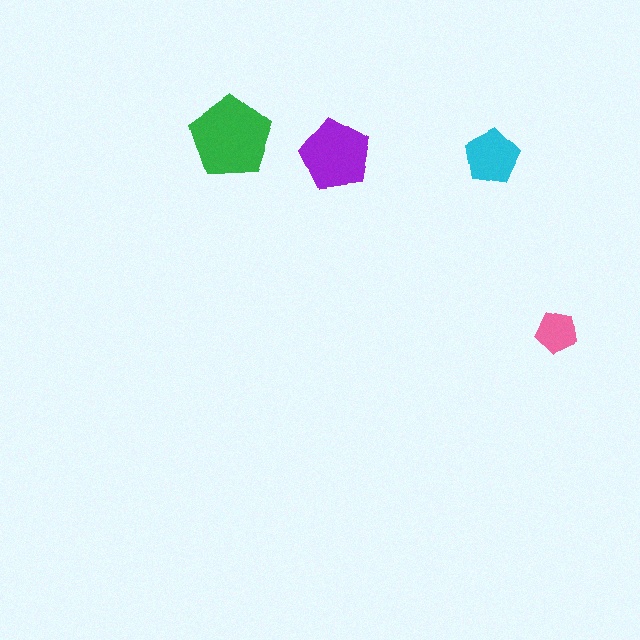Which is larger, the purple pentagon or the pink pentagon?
The purple one.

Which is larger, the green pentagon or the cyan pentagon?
The green one.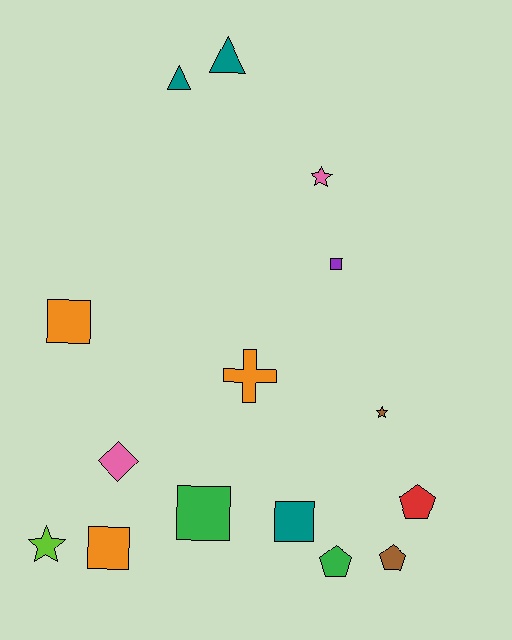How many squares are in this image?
There are 5 squares.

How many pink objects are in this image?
There are 2 pink objects.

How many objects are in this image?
There are 15 objects.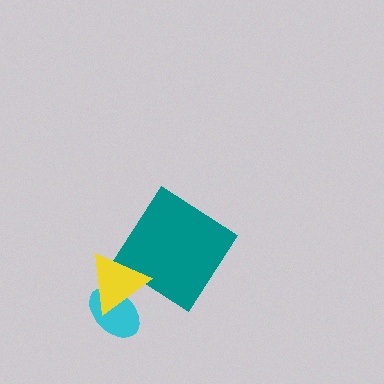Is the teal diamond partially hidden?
Yes, it is partially covered by another shape.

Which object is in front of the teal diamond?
The yellow triangle is in front of the teal diamond.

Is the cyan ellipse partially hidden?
Yes, it is partially covered by another shape.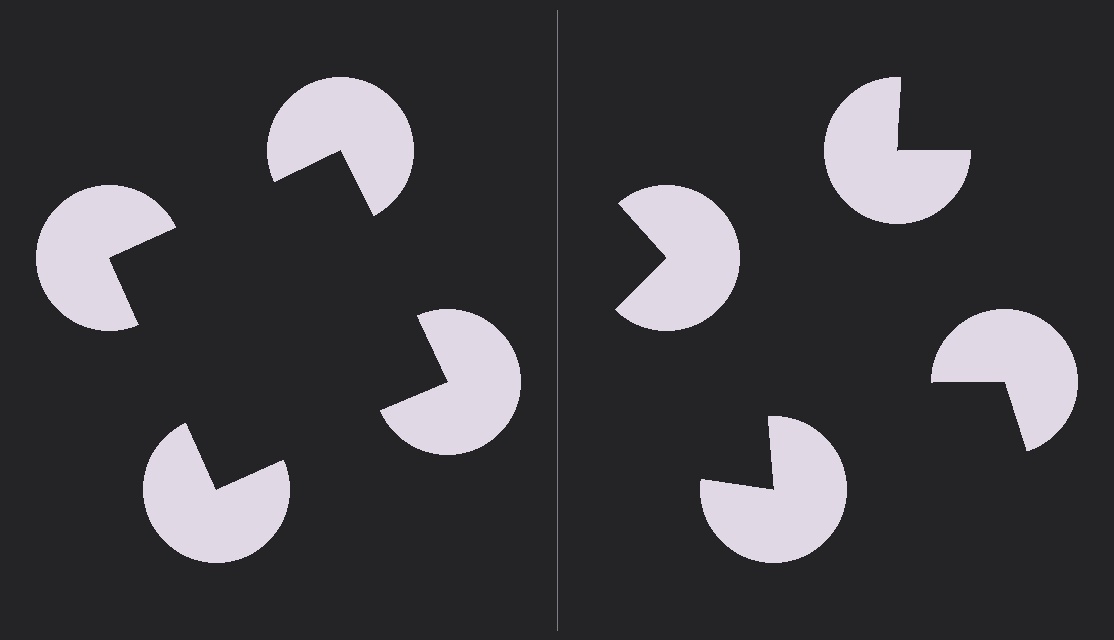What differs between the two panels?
The pac-man discs are positioned identically on both sides; only the wedge orientations differ. On the left they align to a square; on the right they are misaligned.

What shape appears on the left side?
An illusory square.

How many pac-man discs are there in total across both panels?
8 — 4 on each side.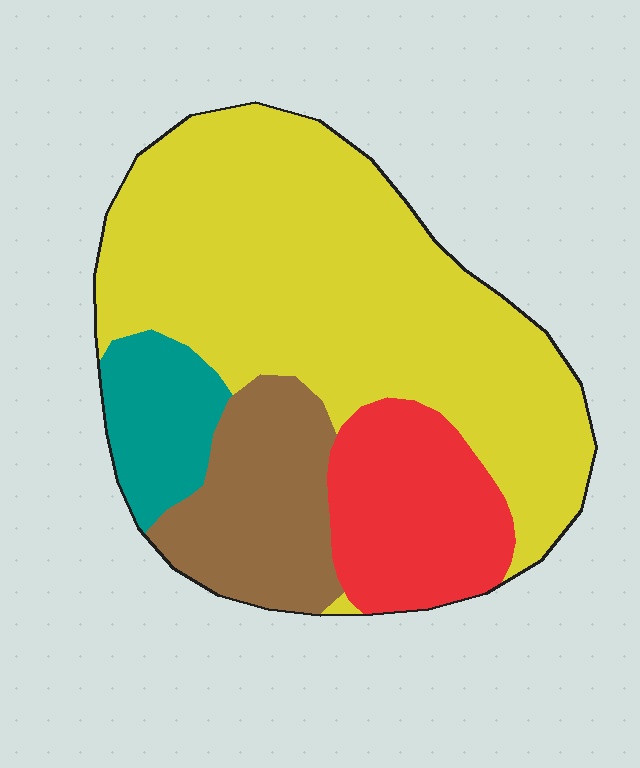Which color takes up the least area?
Teal, at roughly 10%.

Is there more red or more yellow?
Yellow.